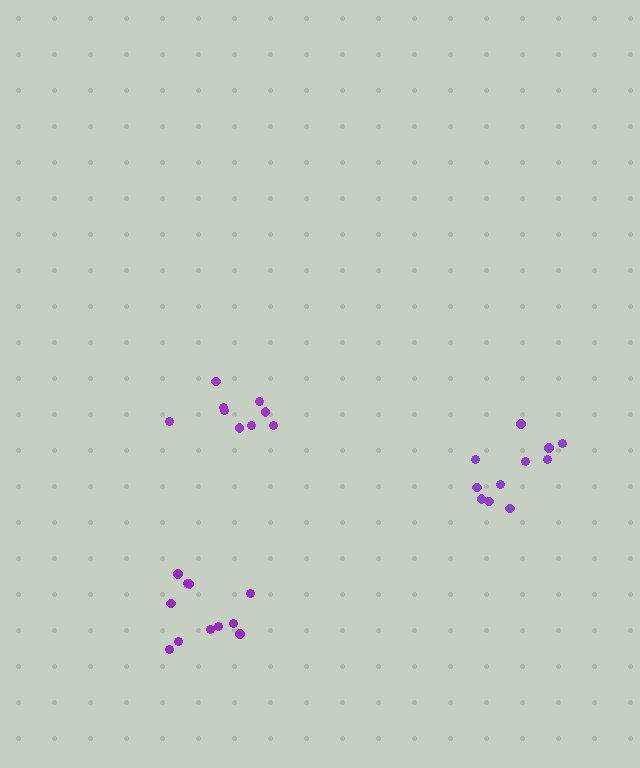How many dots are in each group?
Group 1: 11 dots, Group 2: 9 dots, Group 3: 11 dots (31 total).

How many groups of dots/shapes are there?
There are 3 groups.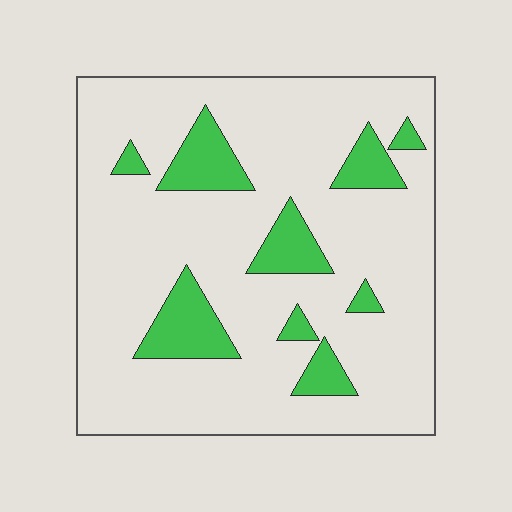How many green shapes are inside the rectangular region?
9.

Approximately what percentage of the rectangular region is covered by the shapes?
Approximately 15%.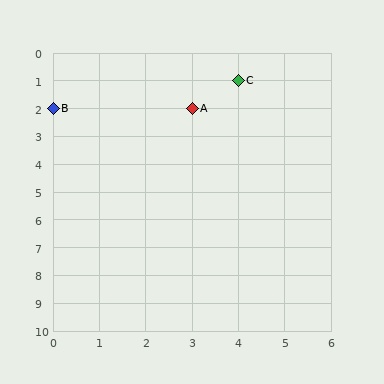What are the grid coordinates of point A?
Point A is at grid coordinates (3, 2).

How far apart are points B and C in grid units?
Points B and C are 4 columns and 1 row apart (about 4.1 grid units diagonally).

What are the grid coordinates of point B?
Point B is at grid coordinates (0, 2).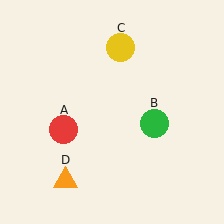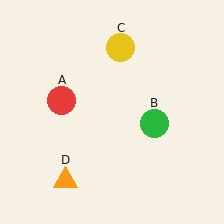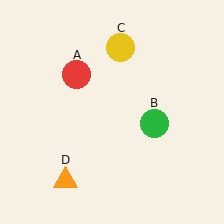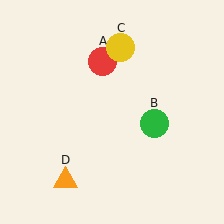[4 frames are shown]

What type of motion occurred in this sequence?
The red circle (object A) rotated clockwise around the center of the scene.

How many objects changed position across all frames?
1 object changed position: red circle (object A).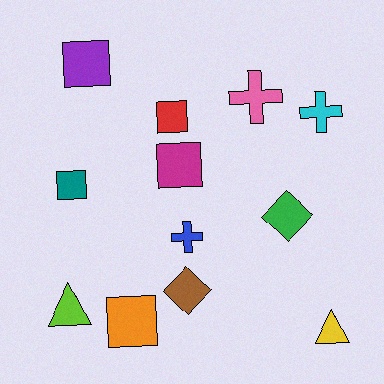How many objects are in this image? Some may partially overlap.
There are 12 objects.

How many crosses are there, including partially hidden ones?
There are 3 crosses.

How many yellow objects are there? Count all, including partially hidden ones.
There is 1 yellow object.